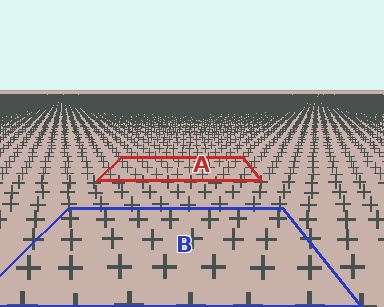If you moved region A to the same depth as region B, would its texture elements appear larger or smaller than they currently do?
They would appear larger. At a closer depth, the same texture elements are projected at a bigger on-screen size.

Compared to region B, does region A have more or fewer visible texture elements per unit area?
Region A has more texture elements per unit area — they are packed more densely because it is farther away.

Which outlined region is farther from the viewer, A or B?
Region A is farther from the viewer — the texture elements inside it appear smaller and more densely packed.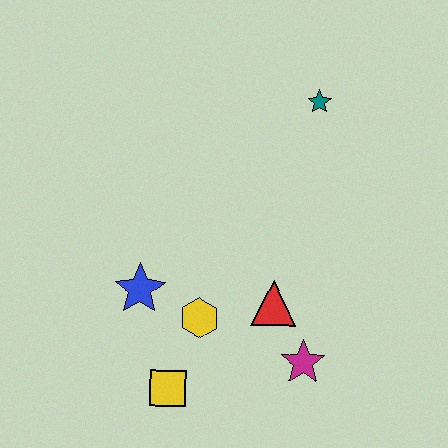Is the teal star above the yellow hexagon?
Yes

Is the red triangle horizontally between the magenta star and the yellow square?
Yes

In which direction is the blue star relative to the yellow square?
The blue star is above the yellow square.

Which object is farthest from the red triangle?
The teal star is farthest from the red triangle.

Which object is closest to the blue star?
The yellow hexagon is closest to the blue star.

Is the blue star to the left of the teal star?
Yes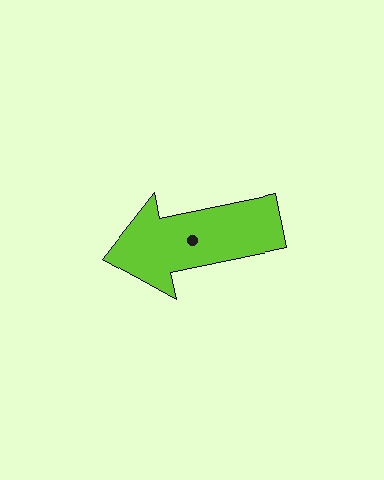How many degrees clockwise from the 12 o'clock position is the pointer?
Approximately 258 degrees.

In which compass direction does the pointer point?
West.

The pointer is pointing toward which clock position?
Roughly 9 o'clock.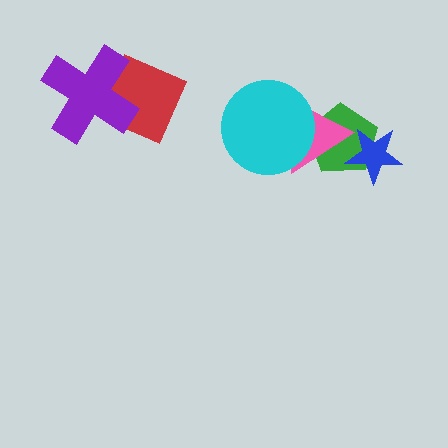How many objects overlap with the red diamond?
1 object overlaps with the red diamond.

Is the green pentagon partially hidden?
Yes, it is partially covered by another shape.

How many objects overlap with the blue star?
2 objects overlap with the blue star.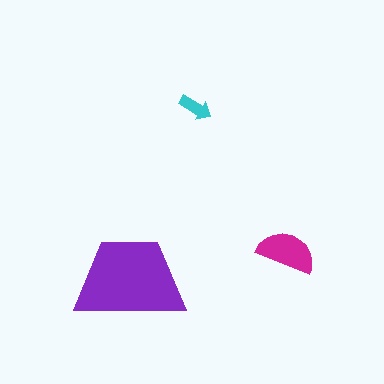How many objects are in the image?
There are 3 objects in the image.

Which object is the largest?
The purple trapezoid.